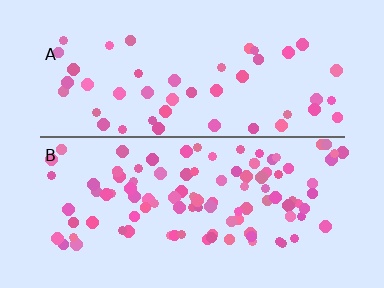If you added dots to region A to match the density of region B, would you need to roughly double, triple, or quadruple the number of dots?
Approximately double.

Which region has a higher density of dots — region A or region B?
B (the bottom).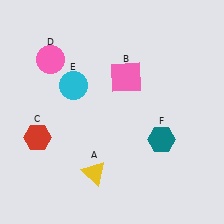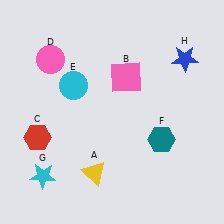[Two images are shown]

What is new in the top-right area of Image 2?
A blue star (H) was added in the top-right area of Image 2.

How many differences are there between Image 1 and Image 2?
There are 2 differences between the two images.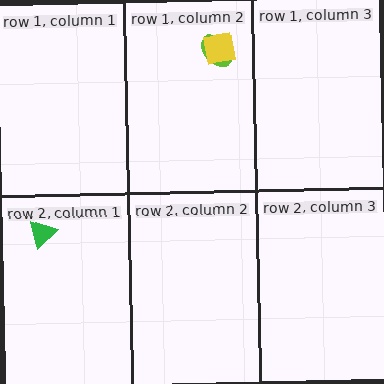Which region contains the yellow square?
The row 1, column 2 region.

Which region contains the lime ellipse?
The row 1, column 2 region.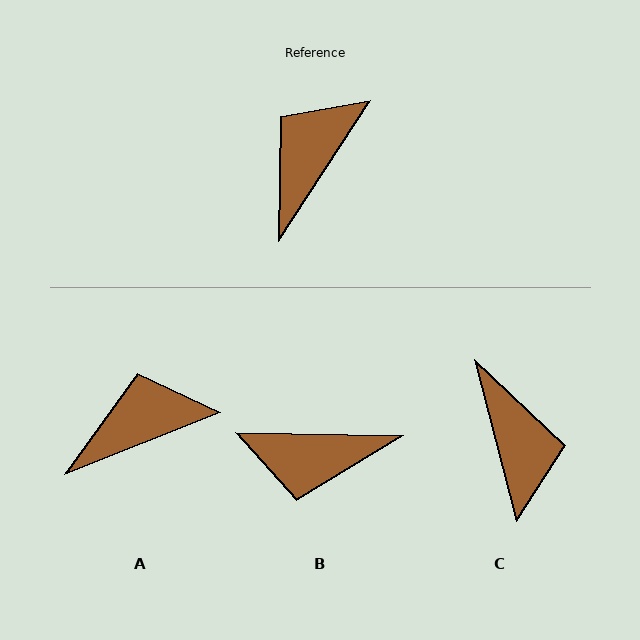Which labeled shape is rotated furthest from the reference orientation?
C, about 132 degrees away.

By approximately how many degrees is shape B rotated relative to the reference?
Approximately 122 degrees counter-clockwise.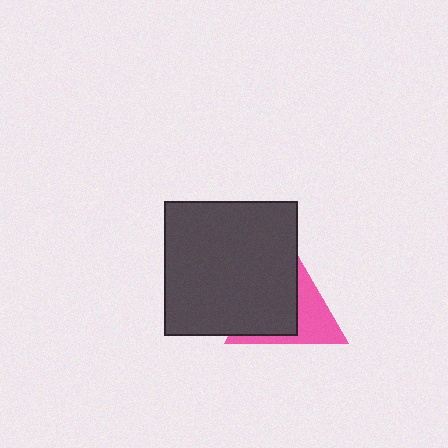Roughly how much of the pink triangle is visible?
A small part of it is visible (roughly 42%).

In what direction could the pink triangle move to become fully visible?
The pink triangle could move right. That would shift it out from behind the dark gray square entirely.